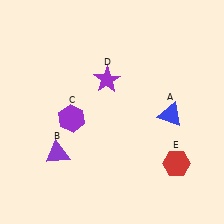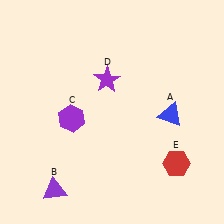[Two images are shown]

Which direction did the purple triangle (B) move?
The purple triangle (B) moved down.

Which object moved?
The purple triangle (B) moved down.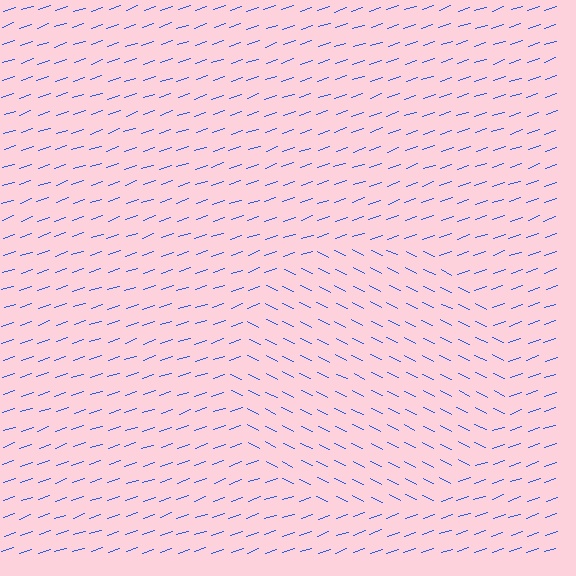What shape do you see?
I see a circle.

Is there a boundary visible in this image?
Yes, there is a texture boundary formed by a change in line orientation.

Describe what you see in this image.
The image is filled with small blue line segments. A circle region in the image has lines oriented differently from the surrounding lines, creating a visible texture boundary.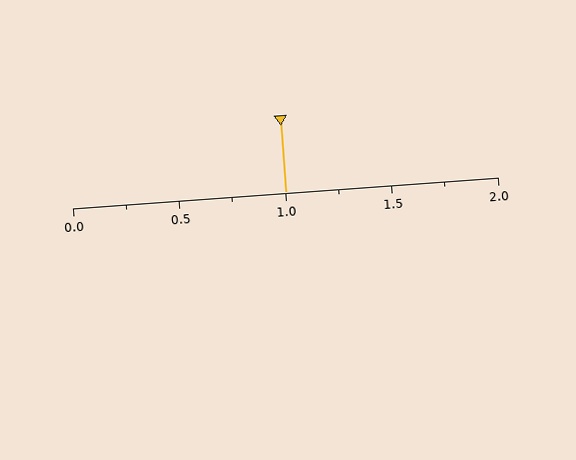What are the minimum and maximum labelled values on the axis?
The axis runs from 0.0 to 2.0.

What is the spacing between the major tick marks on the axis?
The major ticks are spaced 0.5 apart.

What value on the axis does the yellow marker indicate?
The marker indicates approximately 1.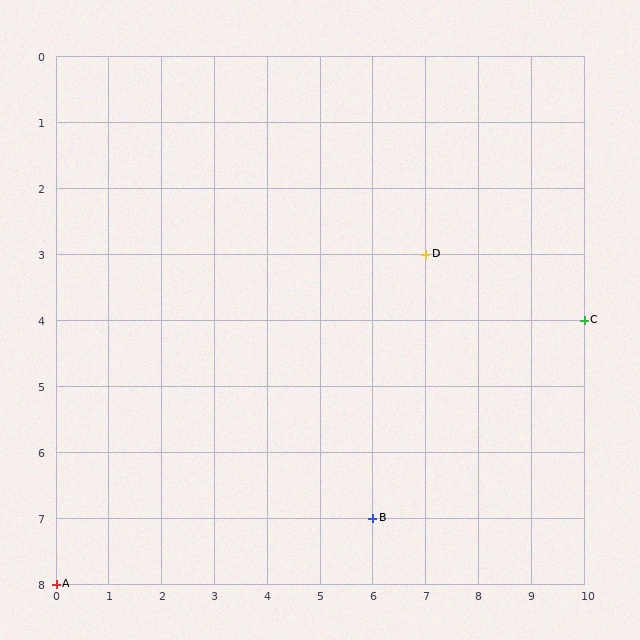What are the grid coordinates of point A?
Point A is at grid coordinates (0, 8).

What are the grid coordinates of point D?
Point D is at grid coordinates (7, 3).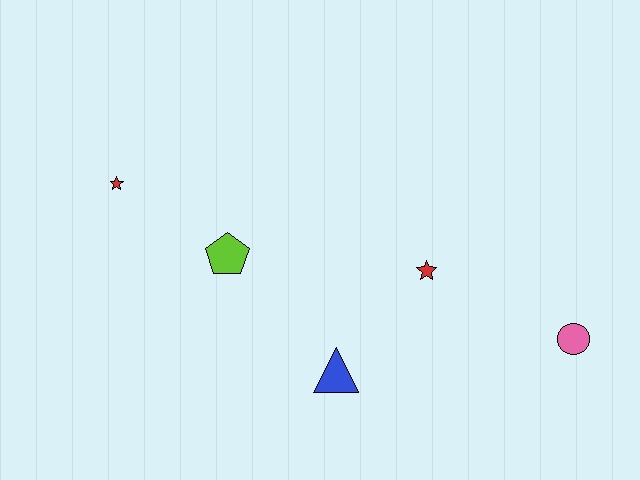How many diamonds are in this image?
There are no diamonds.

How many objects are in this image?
There are 5 objects.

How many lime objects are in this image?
There is 1 lime object.